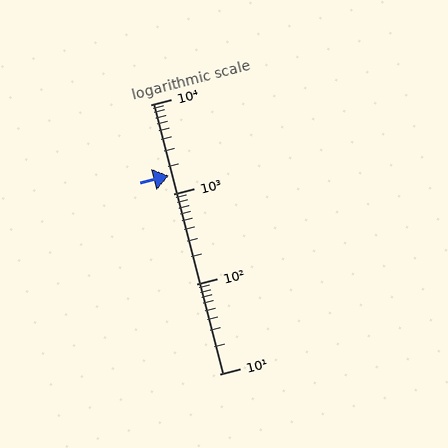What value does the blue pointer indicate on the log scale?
The pointer indicates approximately 1600.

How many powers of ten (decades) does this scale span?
The scale spans 3 decades, from 10 to 10000.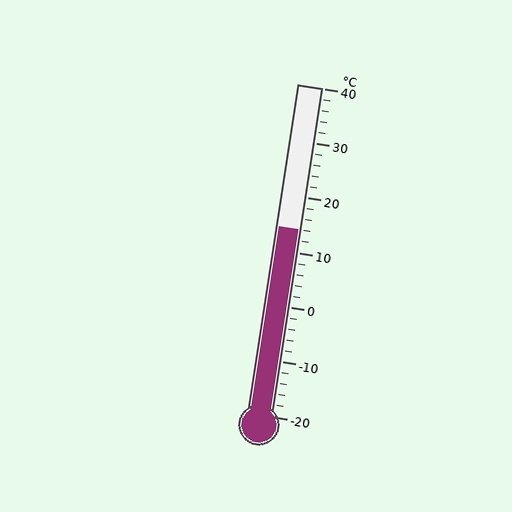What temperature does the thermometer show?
The thermometer shows approximately 14°C.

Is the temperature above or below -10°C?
The temperature is above -10°C.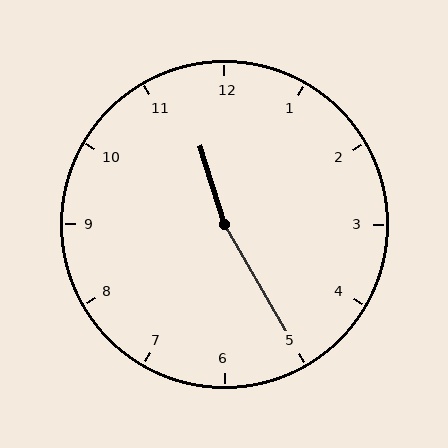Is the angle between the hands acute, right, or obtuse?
It is obtuse.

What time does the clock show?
11:25.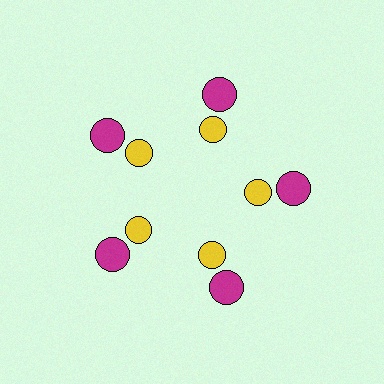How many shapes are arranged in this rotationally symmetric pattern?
There are 10 shapes, arranged in 5 groups of 2.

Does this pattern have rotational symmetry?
Yes, this pattern has 5-fold rotational symmetry. It looks the same after rotating 72 degrees around the center.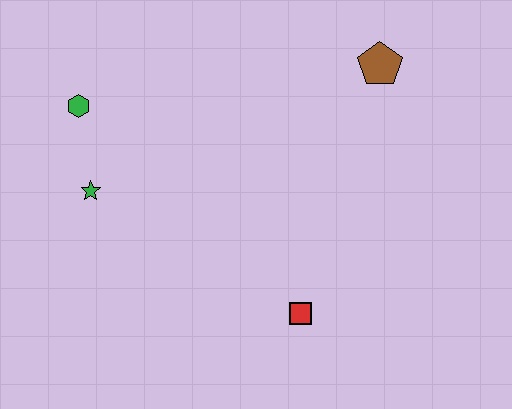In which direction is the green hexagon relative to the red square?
The green hexagon is to the left of the red square.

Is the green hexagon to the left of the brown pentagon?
Yes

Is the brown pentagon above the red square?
Yes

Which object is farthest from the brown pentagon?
The green star is farthest from the brown pentagon.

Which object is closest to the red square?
The green star is closest to the red square.